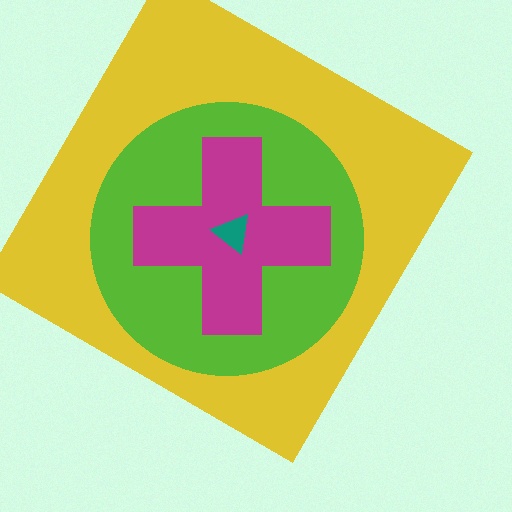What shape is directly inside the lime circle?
The magenta cross.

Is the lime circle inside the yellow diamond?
Yes.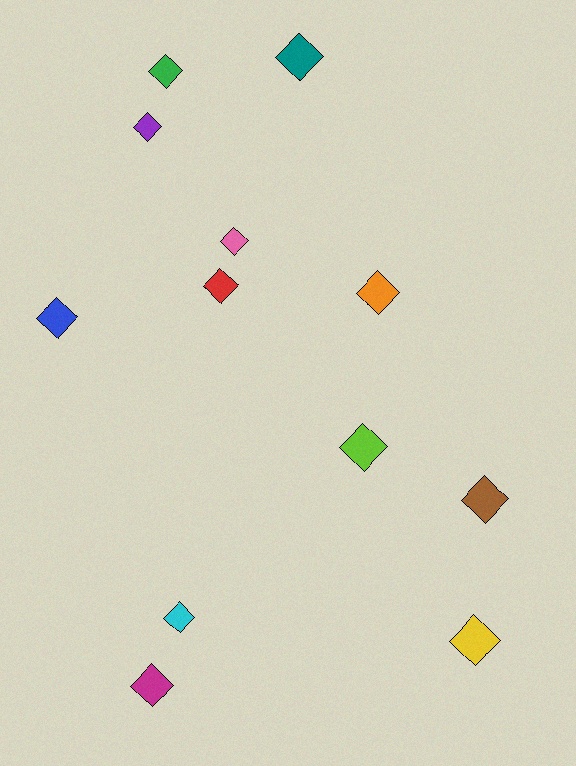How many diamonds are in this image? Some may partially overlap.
There are 12 diamonds.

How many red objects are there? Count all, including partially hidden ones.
There is 1 red object.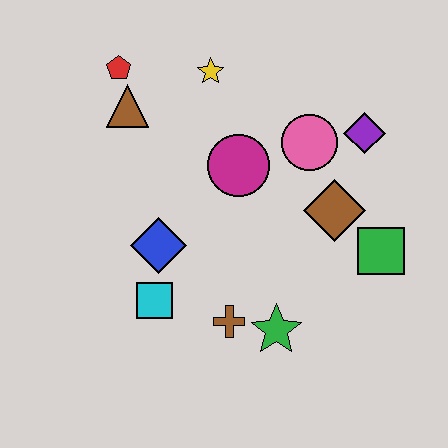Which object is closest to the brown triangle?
The red pentagon is closest to the brown triangle.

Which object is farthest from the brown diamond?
The red pentagon is farthest from the brown diamond.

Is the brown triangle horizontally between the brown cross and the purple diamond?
No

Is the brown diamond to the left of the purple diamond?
Yes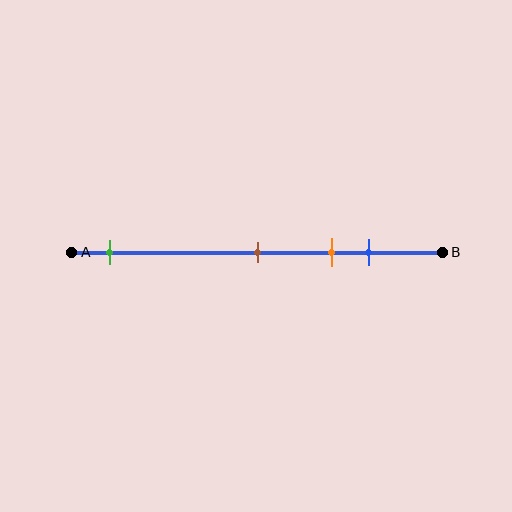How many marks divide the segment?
There are 4 marks dividing the segment.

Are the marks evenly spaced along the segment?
No, the marks are not evenly spaced.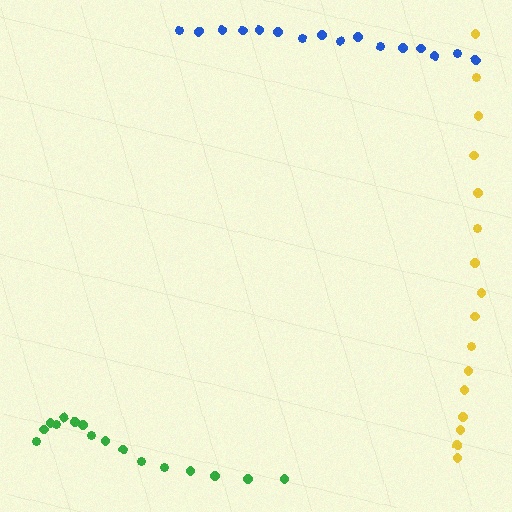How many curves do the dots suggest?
There are 3 distinct paths.